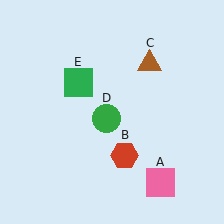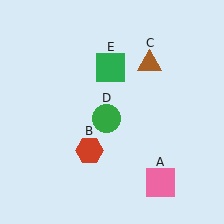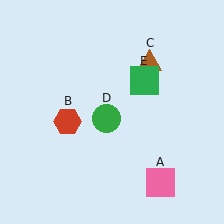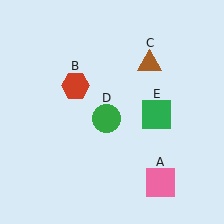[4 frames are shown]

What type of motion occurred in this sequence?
The red hexagon (object B), green square (object E) rotated clockwise around the center of the scene.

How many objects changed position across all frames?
2 objects changed position: red hexagon (object B), green square (object E).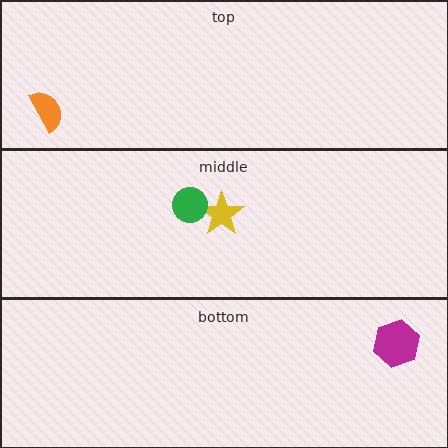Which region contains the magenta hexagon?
The bottom region.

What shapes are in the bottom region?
The magenta hexagon.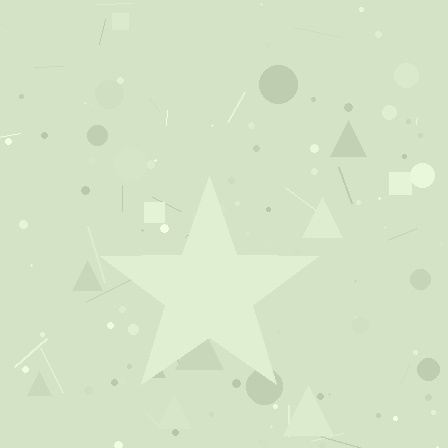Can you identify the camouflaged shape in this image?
The camouflaged shape is a star.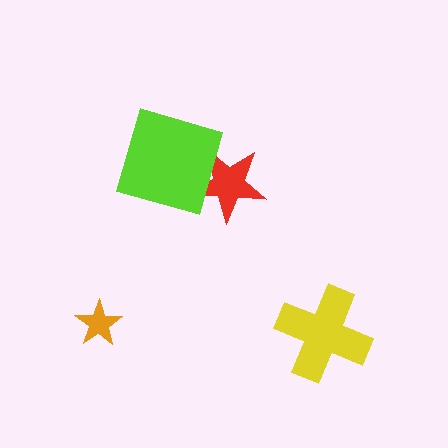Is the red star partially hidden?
Yes, it is partially covered by another shape.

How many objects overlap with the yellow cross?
0 objects overlap with the yellow cross.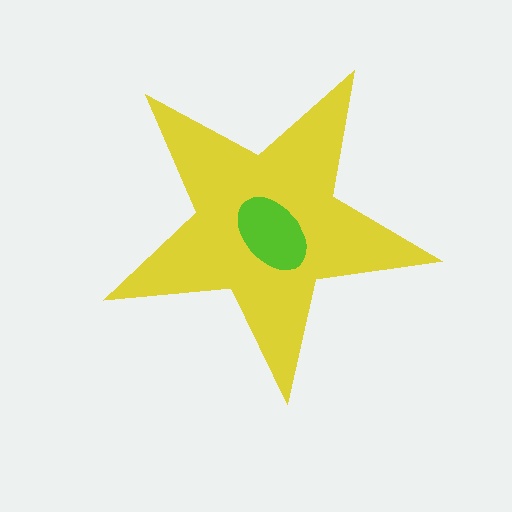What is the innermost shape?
The lime ellipse.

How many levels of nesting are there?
2.